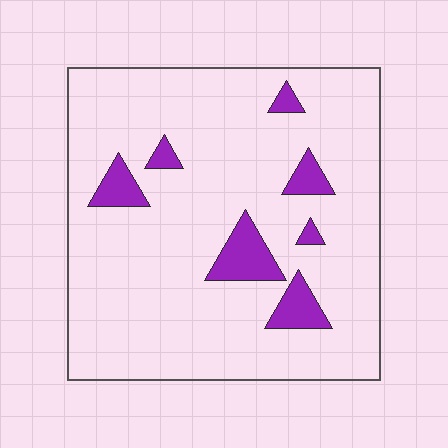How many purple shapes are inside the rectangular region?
7.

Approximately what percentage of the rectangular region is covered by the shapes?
Approximately 10%.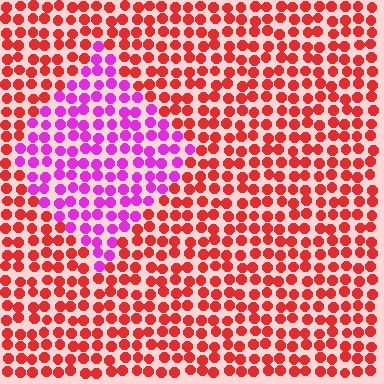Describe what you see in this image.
The image is filled with small red elements in a uniform arrangement. A diamond-shaped region is visible where the elements are tinted to a slightly different hue, forming a subtle color boundary.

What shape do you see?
I see a diamond.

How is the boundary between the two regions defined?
The boundary is defined purely by a slight shift in hue (about 58 degrees). Spacing, size, and orientation are identical on both sides.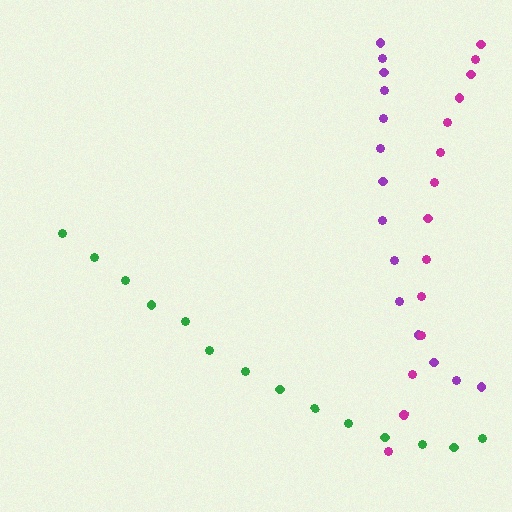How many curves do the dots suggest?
There are 3 distinct paths.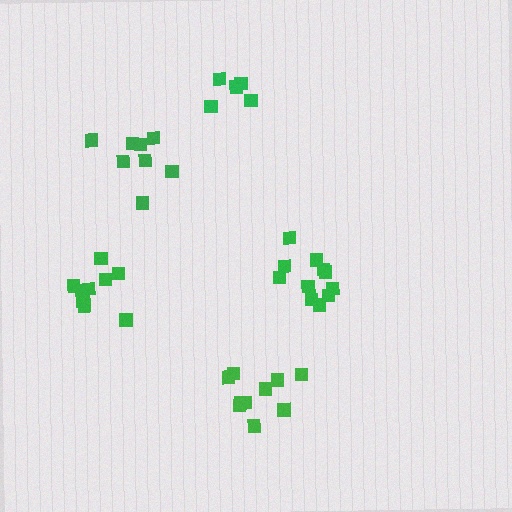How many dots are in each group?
Group 1: 10 dots, Group 2: 5 dots, Group 3: 11 dots, Group 4: 9 dots, Group 5: 8 dots (43 total).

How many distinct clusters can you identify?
There are 5 distinct clusters.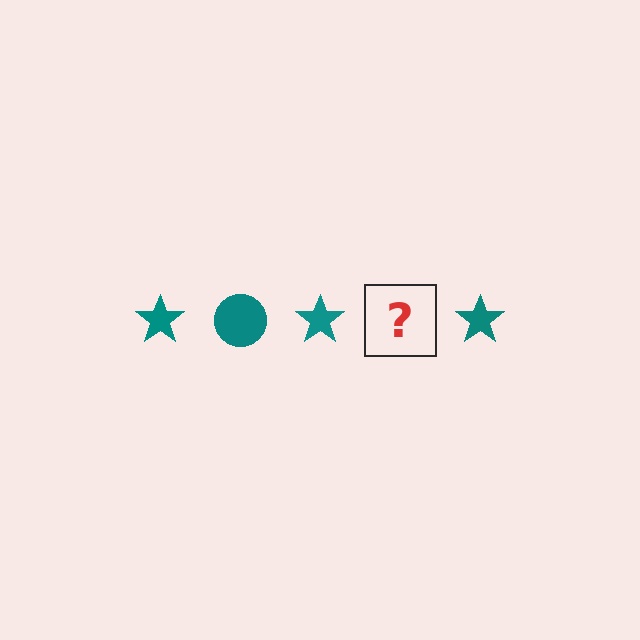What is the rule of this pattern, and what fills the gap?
The rule is that the pattern cycles through star, circle shapes in teal. The gap should be filled with a teal circle.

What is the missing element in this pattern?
The missing element is a teal circle.